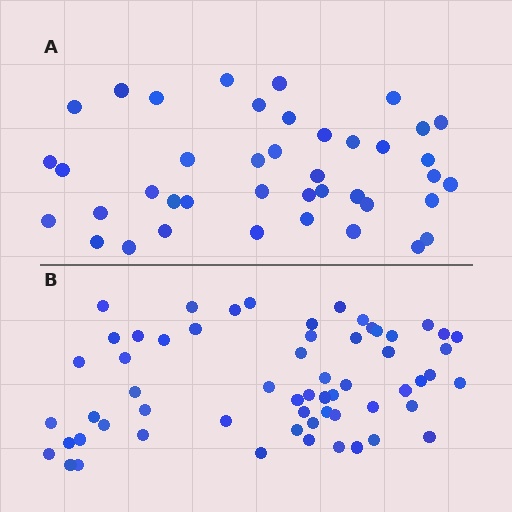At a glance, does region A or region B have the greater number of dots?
Region B (the bottom region) has more dots.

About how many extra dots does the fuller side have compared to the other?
Region B has approximately 20 more dots than region A.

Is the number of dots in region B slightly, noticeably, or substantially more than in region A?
Region B has substantially more. The ratio is roughly 1.5 to 1.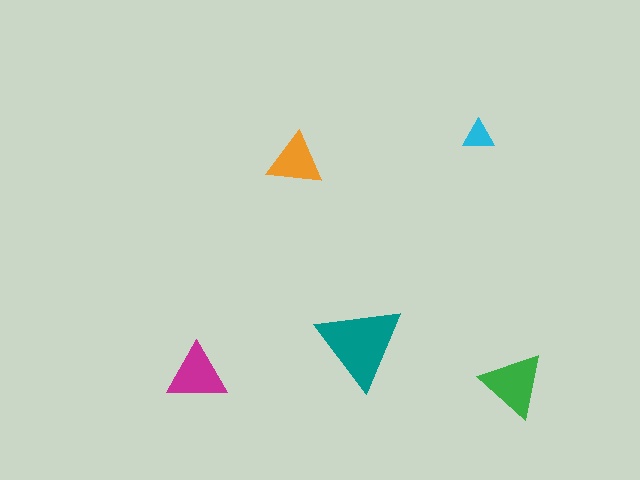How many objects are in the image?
There are 5 objects in the image.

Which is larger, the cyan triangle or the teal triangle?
The teal one.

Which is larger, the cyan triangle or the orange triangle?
The orange one.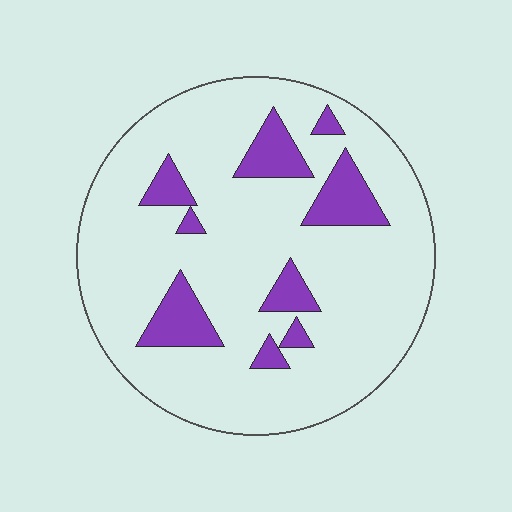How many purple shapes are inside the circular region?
9.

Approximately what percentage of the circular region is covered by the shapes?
Approximately 15%.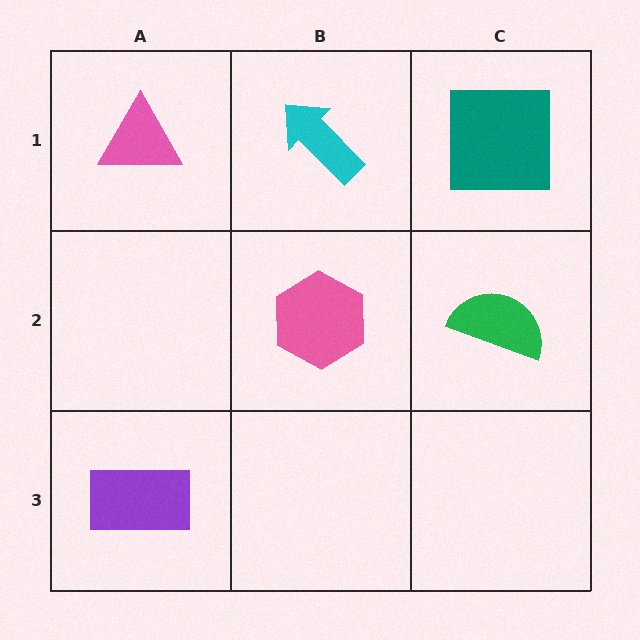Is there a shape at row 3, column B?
No, that cell is empty.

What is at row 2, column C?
A green semicircle.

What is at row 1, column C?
A teal square.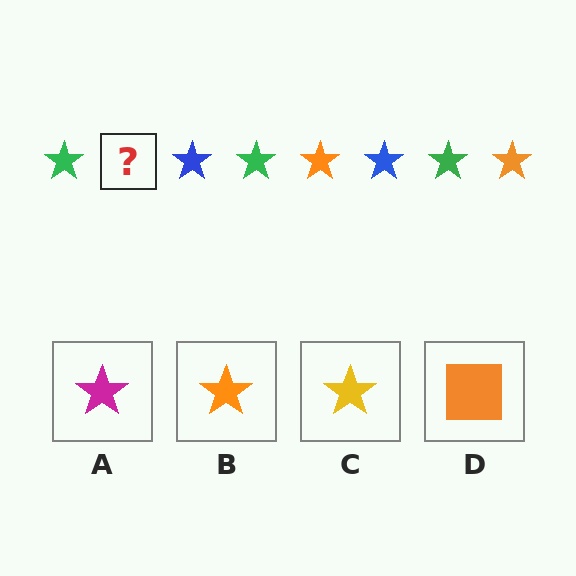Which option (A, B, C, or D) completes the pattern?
B.